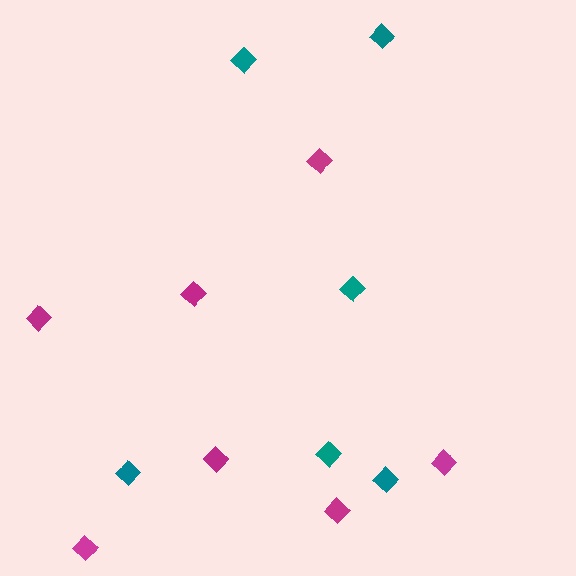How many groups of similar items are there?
There are 2 groups: one group of magenta diamonds (7) and one group of teal diamonds (6).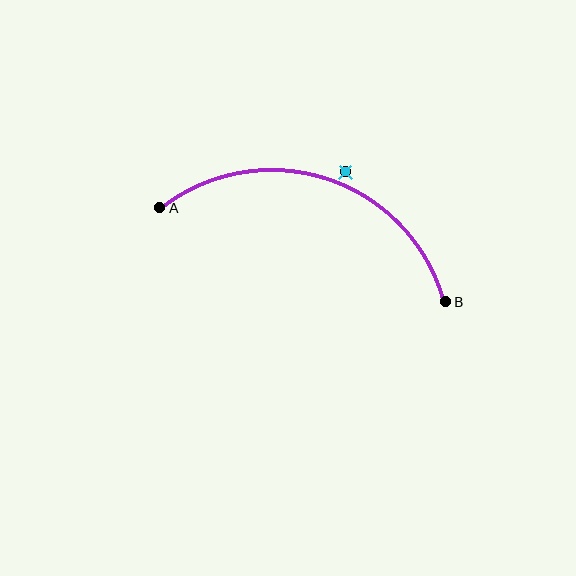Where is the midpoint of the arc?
The arc midpoint is the point on the curve farthest from the straight line joining A and B. It sits above that line.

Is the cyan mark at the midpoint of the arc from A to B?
No — the cyan mark does not lie on the arc at all. It sits slightly outside the curve.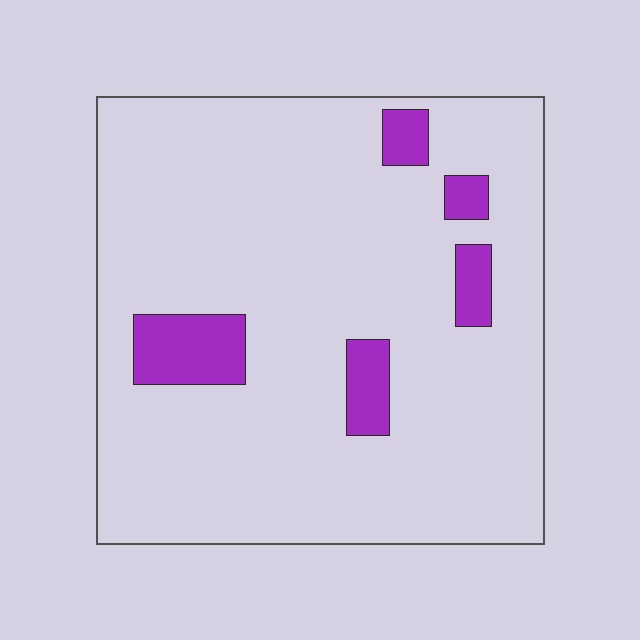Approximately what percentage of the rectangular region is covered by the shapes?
Approximately 10%.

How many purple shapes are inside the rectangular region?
5.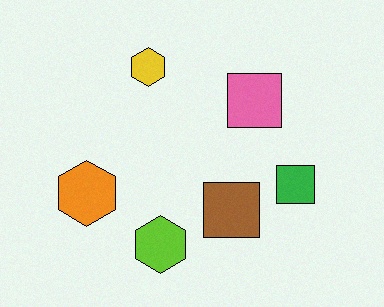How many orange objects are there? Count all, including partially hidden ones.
There is 1 orange object.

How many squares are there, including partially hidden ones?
There are 3 squares.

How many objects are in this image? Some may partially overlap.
There are 6 objects.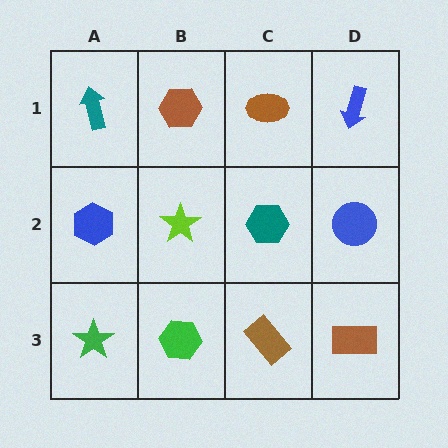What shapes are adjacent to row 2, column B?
A brown hexagon (row 1, column B), a green hexagon (row 3, column B), a blue hexagon (row 2, column A), a teal hexagon (row 2, column C).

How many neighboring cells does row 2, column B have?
4.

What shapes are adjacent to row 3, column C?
A teal hexagon (row 2, column C), a green hexagon (row 3, column B), a brown rectangle (row 3, column D).